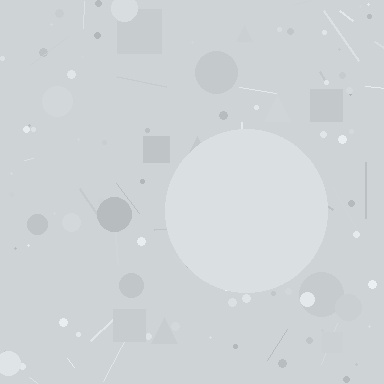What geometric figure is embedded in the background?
A circle is embedded in the background.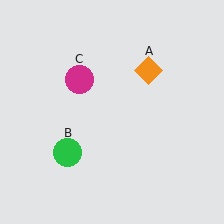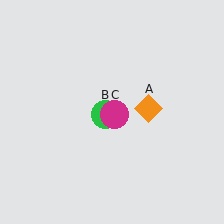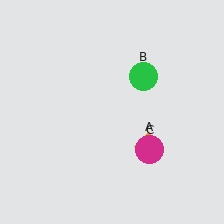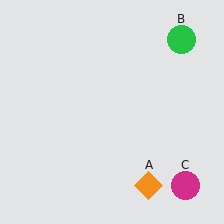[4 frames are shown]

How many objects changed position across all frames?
3 objects changed position: orange diamond (object A), green circle (object B), magenta circle (object C).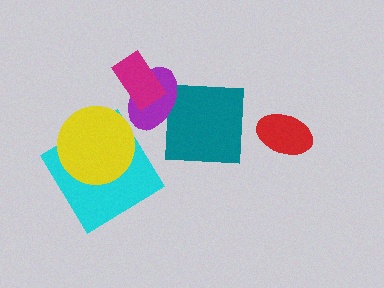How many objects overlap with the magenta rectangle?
1 object overlaps with the magenta rectangle.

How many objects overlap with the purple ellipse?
2 objects overlap with the purple ellipse.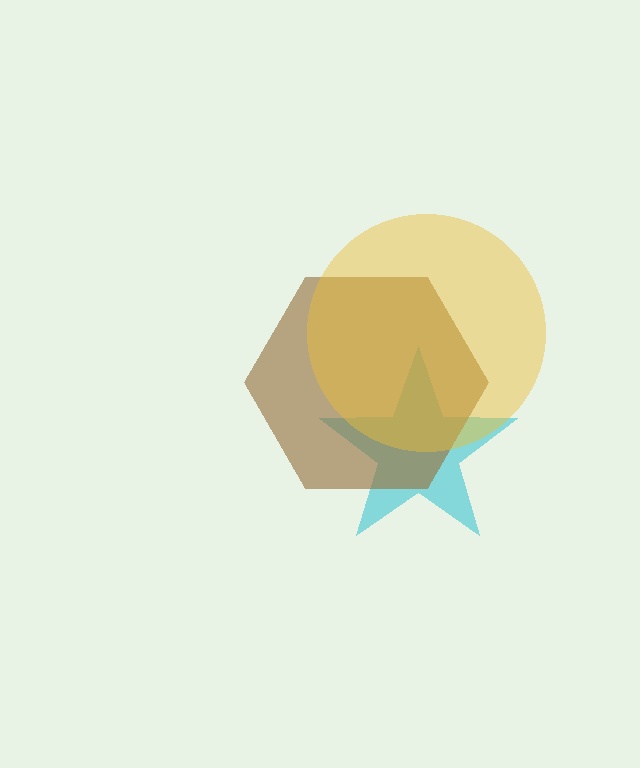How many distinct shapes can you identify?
There are 3 distinct shapes: a cyan star, a brown hexagon, a yellow circle.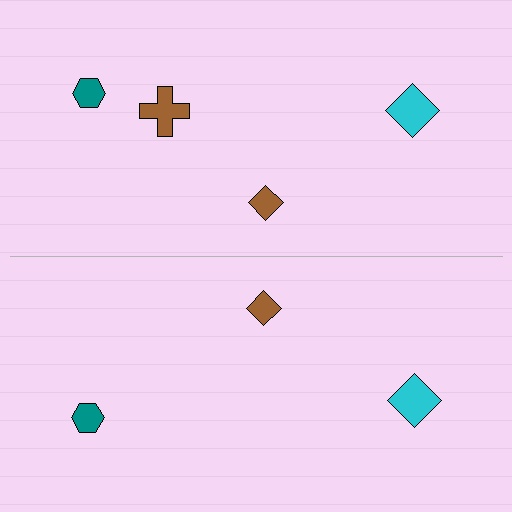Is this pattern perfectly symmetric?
No, the pattern is not perfectly symmetric. A brown cross is missing from the bottom side.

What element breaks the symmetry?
A brown cross is missing from the bottom side.